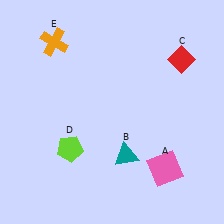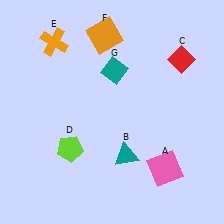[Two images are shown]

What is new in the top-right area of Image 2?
A teal diamond (G) was added in the top-right area of Image 2.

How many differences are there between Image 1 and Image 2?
There are 2 differences between the two images.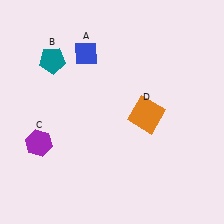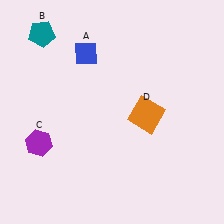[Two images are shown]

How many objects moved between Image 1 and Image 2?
1 object moved between the two images.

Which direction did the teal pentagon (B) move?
The teal pentagon (B) moved up.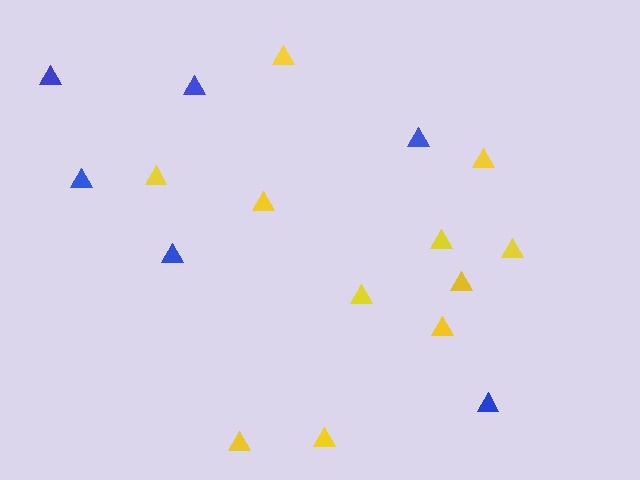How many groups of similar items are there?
There are 2 groups: one group of blue triangles (6) and one group of yellow triangles (11).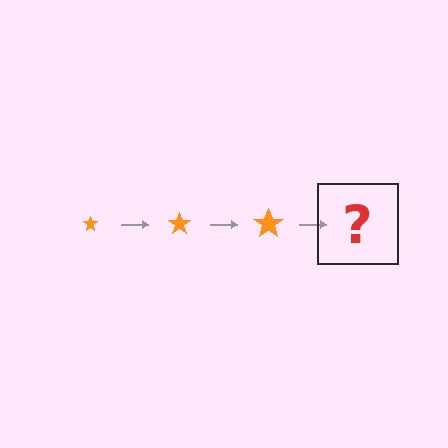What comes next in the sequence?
The next element should be an orange star, larger than the previous one.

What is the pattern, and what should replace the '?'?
The pattern is that the star gets progressively larger each step. The '?' should be an orange star, larger than the previous one.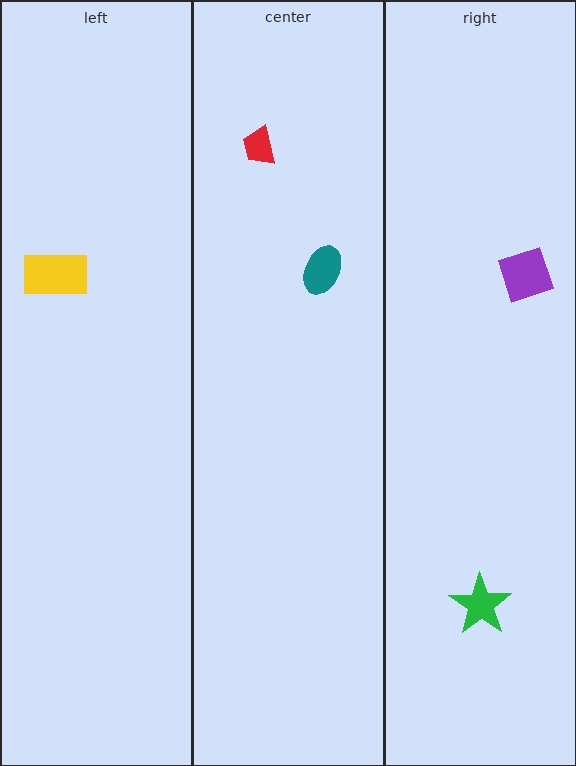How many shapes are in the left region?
1.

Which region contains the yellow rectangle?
The left region.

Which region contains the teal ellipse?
The center region.